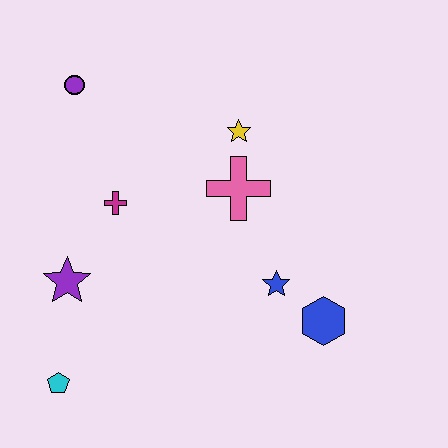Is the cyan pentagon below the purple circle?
Yes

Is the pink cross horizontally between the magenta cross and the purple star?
No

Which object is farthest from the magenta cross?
The blue hexagon is farthest from the magenta cross.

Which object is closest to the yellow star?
The pink cross is closest to the yellow star.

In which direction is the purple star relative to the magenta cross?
The purple star is below the magenta cross.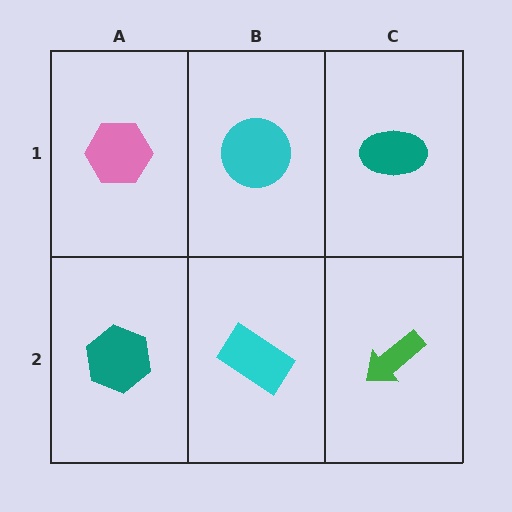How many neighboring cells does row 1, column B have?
3.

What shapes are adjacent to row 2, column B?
A cyan circle (row 1, column B), a teal hexagon (row 2, column A), a green arrow (row 2, column C).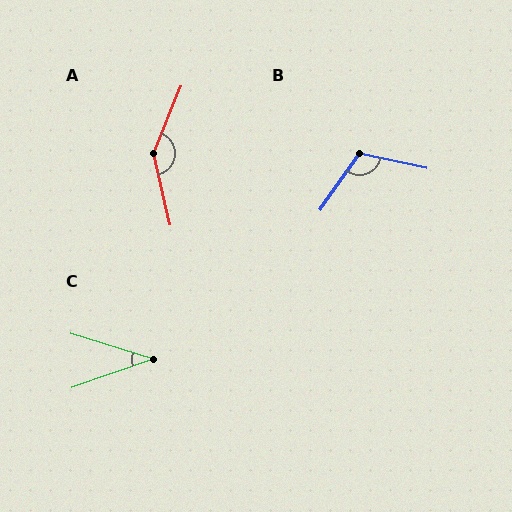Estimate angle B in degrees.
Approximately 113 degrees.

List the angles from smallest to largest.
C (36°), B (113°), A (145°).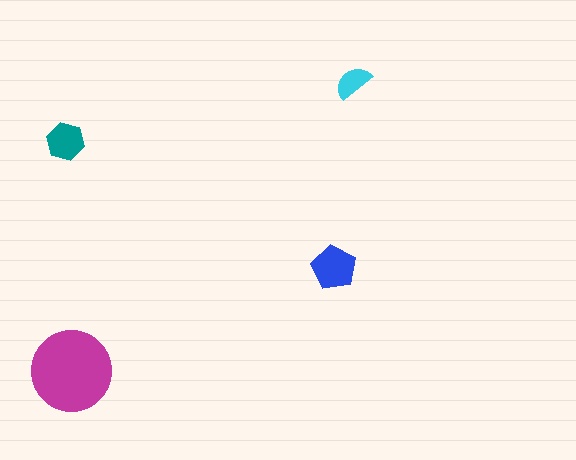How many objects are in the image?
There are 4 objects in the image.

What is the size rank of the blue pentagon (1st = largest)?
2nd.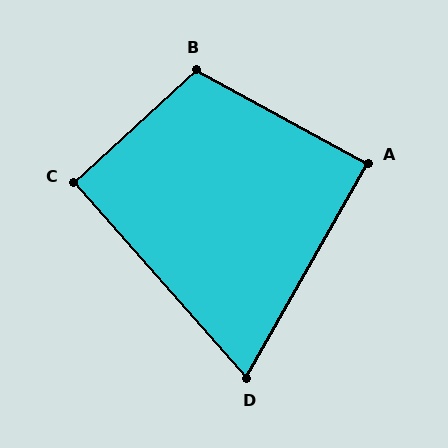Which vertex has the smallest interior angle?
D, at approximately 71 degrees.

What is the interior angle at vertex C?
Approximately 91 degrees (approximately right).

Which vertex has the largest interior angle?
B, at approximately 109 degrees.